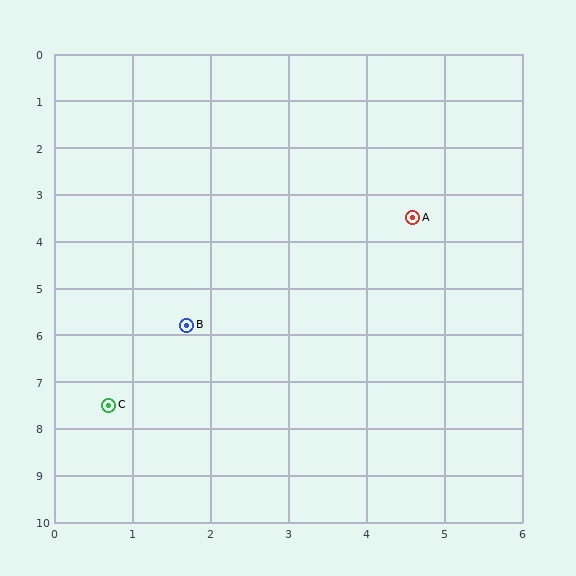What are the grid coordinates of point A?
Point A is at approximately (4.6, 3.5).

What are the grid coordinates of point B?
Point B is at approximately (1.7, 5.8).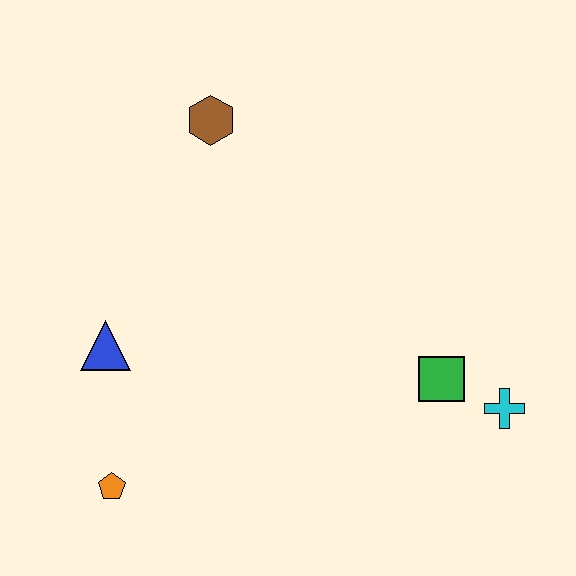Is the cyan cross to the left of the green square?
No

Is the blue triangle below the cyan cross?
No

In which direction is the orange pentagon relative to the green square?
The orange pentagon is to the left of the green square.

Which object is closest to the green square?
The cyan cross is closest to the green square.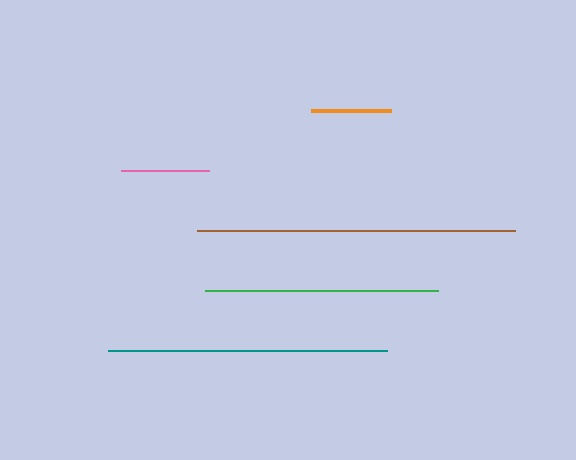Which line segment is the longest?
The brown line is the longest at approximately 317 pixels.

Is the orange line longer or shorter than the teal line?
The teal line is longer than the orange line.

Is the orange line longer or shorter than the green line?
The green line is longer than the orange line.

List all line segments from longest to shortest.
From longest to shortest: brown, teal, green, pink, orange.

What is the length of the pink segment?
The pink segment is approximately 88 pixels long.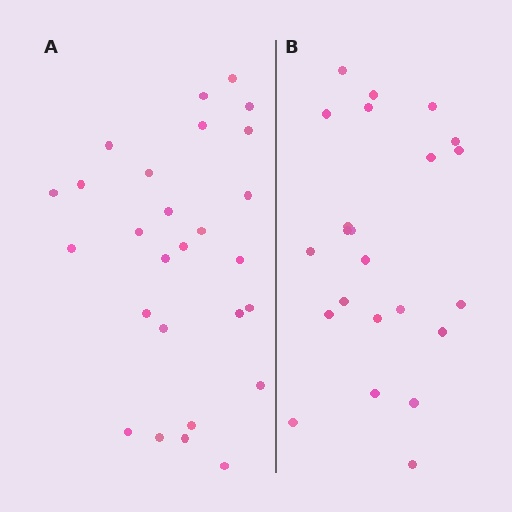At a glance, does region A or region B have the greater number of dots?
Region A (the left region) has more dots.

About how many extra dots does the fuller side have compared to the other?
Region A has about 4 more dots than region B.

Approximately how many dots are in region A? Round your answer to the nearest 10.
About 30 dots. (The exact count is 27, which rounds to 30.)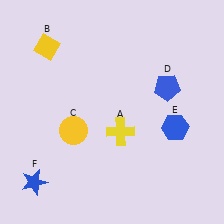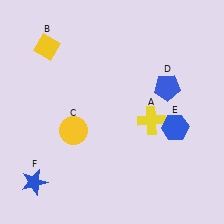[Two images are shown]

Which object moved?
The yellow cross (A) moved right.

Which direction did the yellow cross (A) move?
The yellow cross (A) moved right.